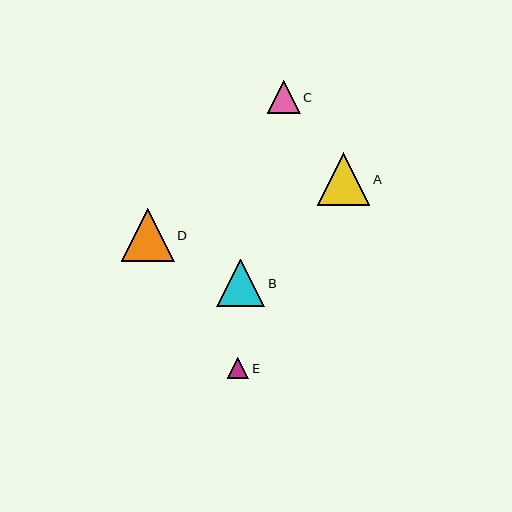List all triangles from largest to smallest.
From largest to smallest: D, A, B, C, E.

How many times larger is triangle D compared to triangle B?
Triangle D is approximately 1.1 times the size of triangle B.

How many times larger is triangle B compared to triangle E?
Triangle B is approximately 2.2 times the size of triangle E.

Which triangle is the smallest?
Triangle E is the smallest with a size of approximately 21 pixels.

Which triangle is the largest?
Triangle D is the largest with a size of approximately 53 pixels.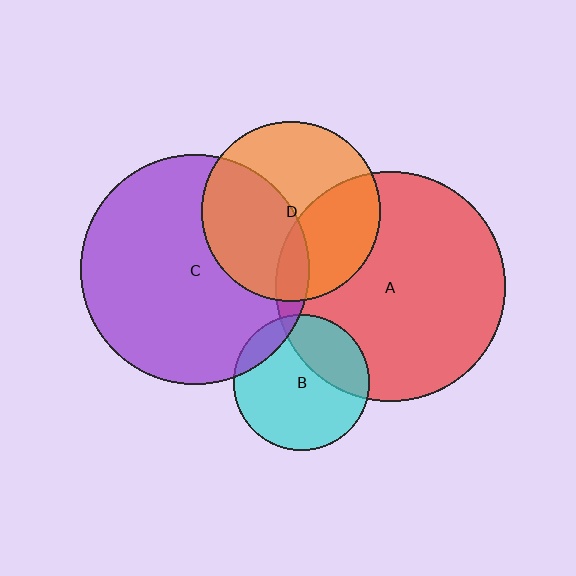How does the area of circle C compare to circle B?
Approximately 2.9 times.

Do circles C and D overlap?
Yes.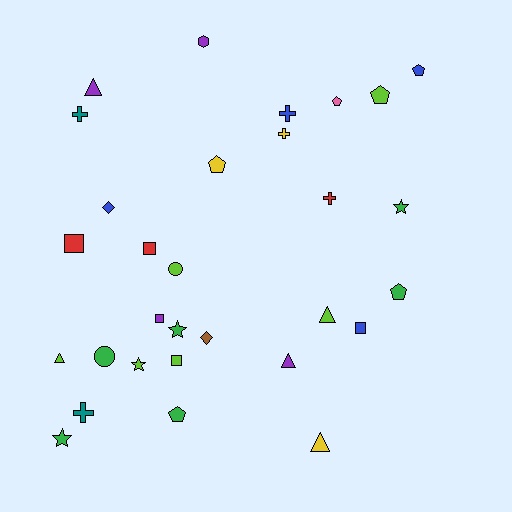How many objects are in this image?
There are 30 objects.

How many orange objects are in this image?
There are no orange objects.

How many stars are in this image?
There are 4 stars.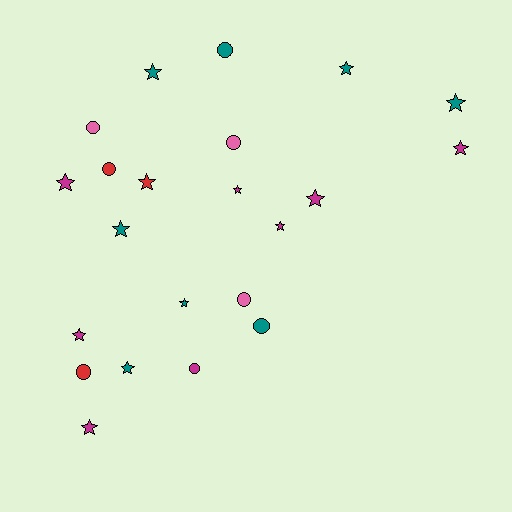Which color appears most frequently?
Teal, with 8 objects.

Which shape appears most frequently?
Star, with 14 objects.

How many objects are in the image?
There are 22 objects.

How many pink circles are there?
There are 3 pink circles.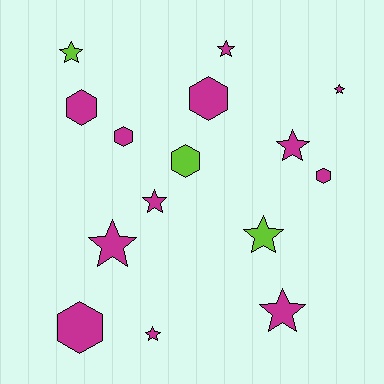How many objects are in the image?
There are 15 objects.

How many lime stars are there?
There are 2 lime stars.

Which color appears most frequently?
Magenta, with 12 objects.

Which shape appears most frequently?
Star, with 9 objects.